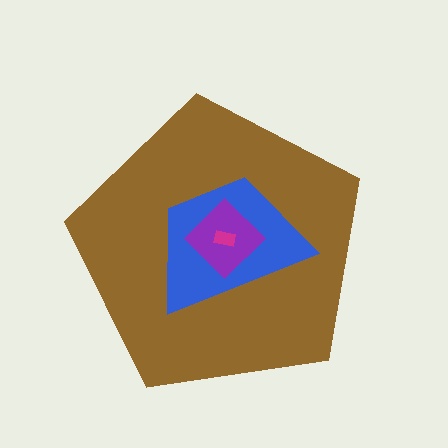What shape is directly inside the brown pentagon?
The blue trapezoid.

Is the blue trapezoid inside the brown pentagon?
Yes.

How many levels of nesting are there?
4.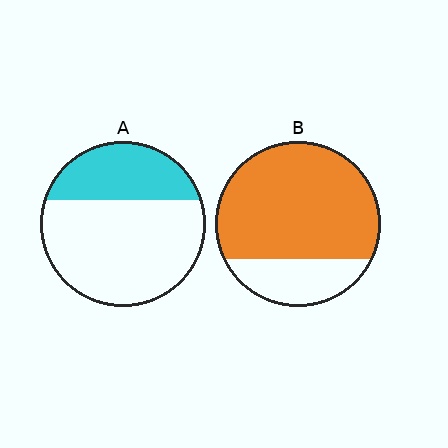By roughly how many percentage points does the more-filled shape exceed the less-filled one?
By roughly 45 percentage points (B over A).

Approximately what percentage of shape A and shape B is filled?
A is approximately 30% and B is approximately 75%.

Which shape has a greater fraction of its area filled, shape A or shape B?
Shape B.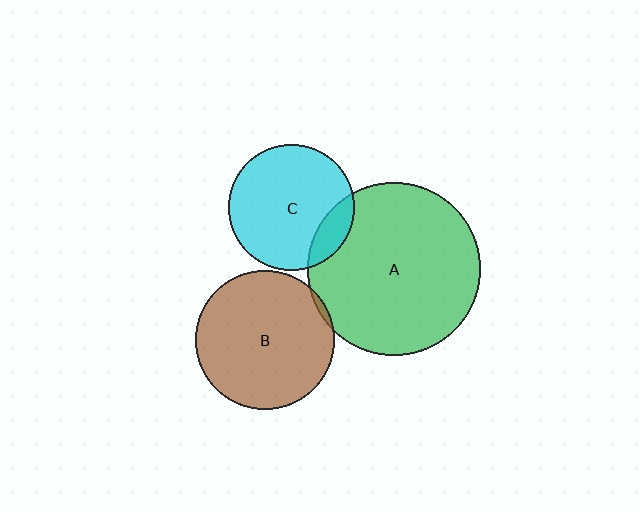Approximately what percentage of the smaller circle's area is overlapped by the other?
Approximately 15%.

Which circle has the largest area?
Circle A (green).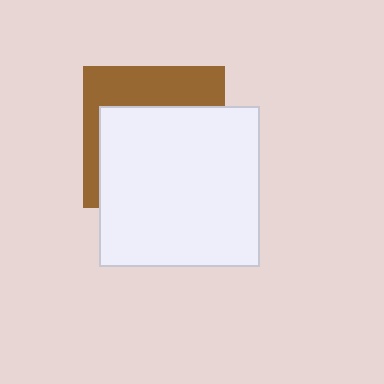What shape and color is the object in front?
The object in front is a white square.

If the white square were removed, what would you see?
You would see the complete brown square.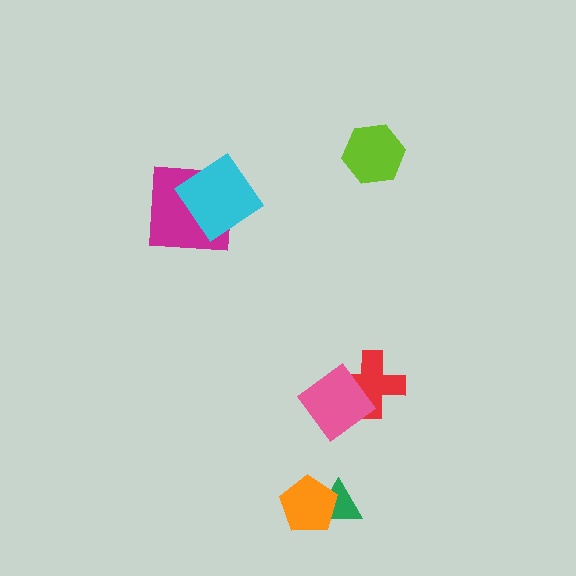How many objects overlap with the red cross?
1 object overlaps with the red cross.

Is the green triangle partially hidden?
Yes, it is partially covered by another shape.